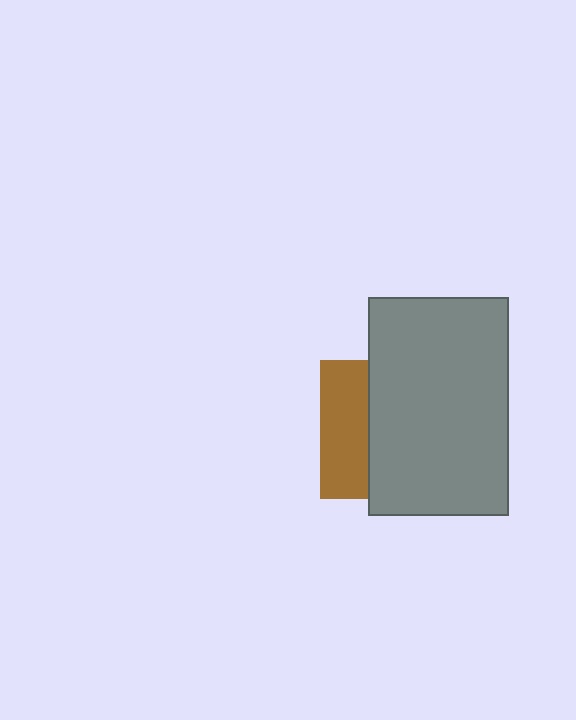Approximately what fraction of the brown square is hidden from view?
Roughly 66% of the brown square is hidden behind the gray rectangle.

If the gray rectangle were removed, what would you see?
You would see the complete brown square.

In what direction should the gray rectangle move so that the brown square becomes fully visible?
The gray rectangle should move right. That is the shortest direction to clear the overlap and leave the brown square fully visible.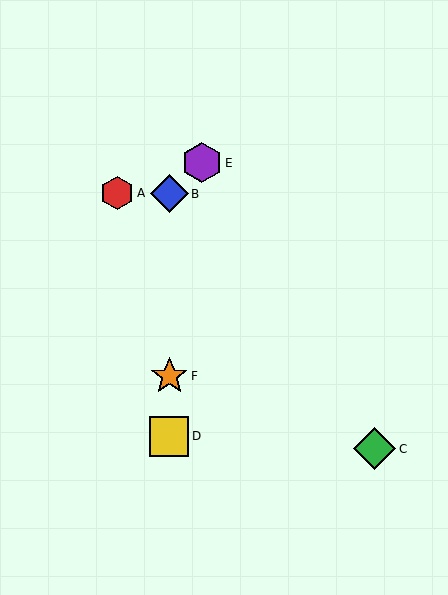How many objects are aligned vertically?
3 objects (B, D, F) are aligned vertically.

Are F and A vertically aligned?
No, F is at x≈169 and A is at x≈117.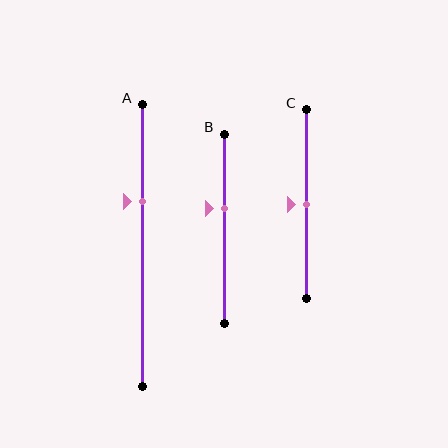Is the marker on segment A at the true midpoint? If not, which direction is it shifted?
No, the marker on segment A is shifted upward by about 16% of the segment length.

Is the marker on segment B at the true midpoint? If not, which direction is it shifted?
No, the marker on segment B is shifted upward by about 11% of the segment length.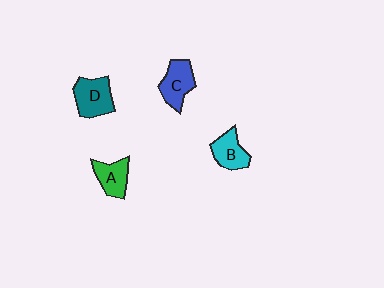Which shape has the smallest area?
Shape A (green).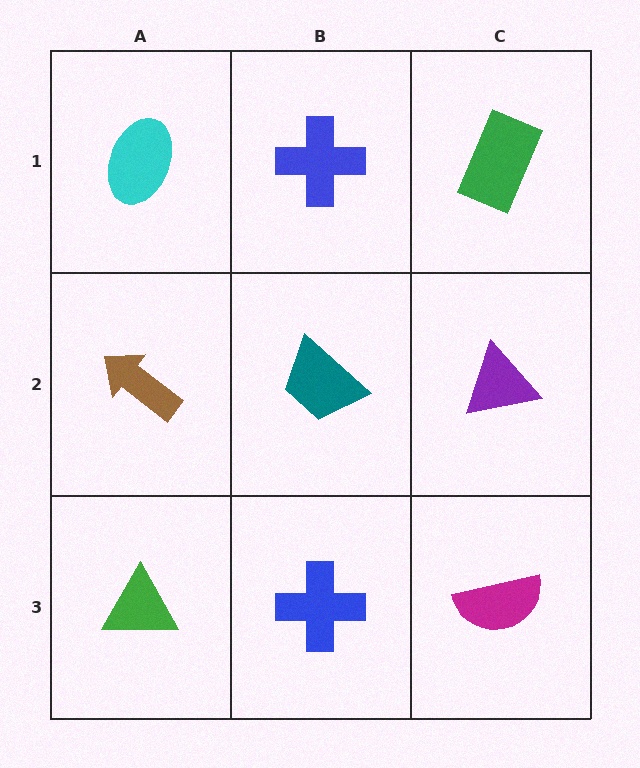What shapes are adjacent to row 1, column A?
A brown arrow (row 2, column A), a blue cross (row 1, column B).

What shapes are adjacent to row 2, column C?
A green rectangle (row 1, column C), a magenta semicircle (row 3, column C), a teal trapezoid (row 2, column B).